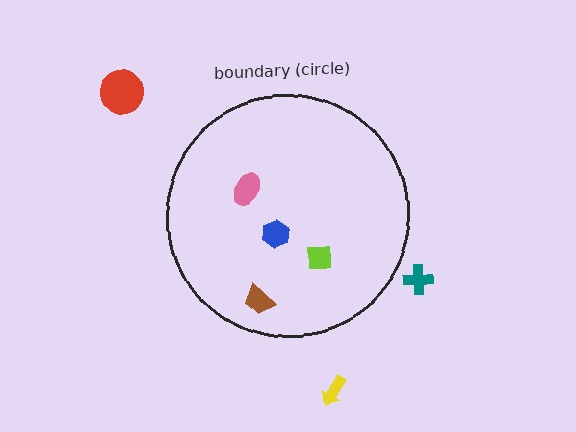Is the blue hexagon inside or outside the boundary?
Inside.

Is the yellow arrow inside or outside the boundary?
Outside.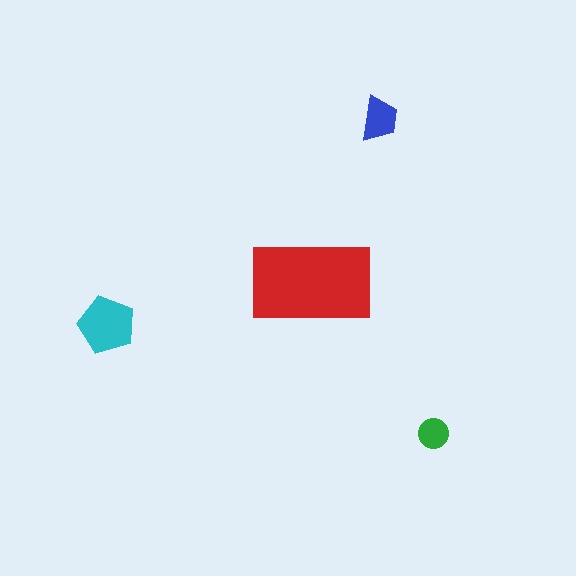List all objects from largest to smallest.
The red rectangle, the cyan pentagon, the blue trapezoid, the green circle.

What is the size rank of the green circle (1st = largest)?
4th.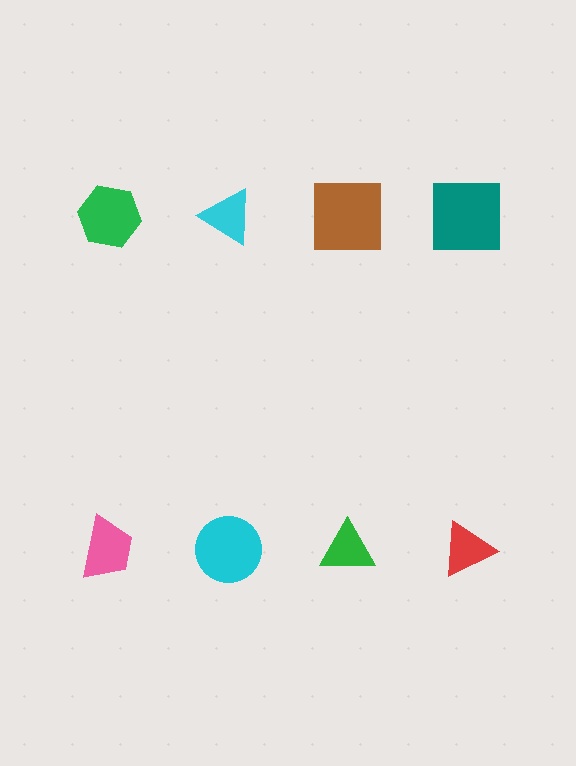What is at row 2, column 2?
A cyan circle.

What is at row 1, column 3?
A brown square.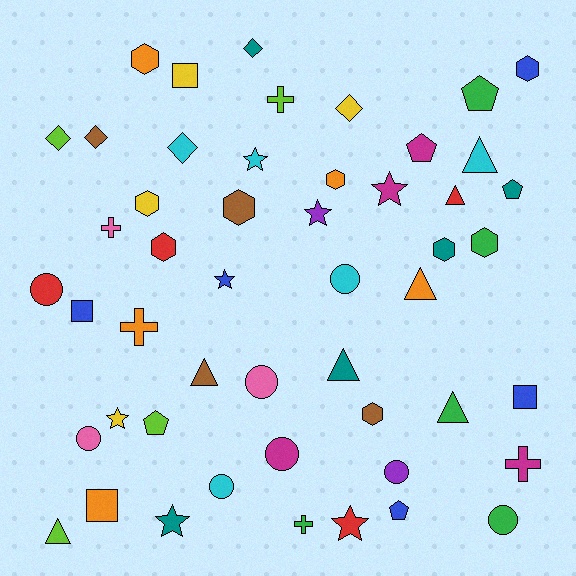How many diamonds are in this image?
There are 5 diamonds.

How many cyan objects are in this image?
There are 5 cyan objects.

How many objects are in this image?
There are 50 objects.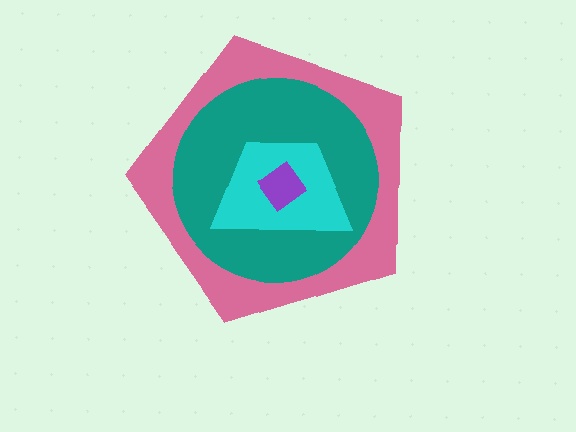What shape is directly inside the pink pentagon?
The teal circle.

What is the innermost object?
The purple diamond.